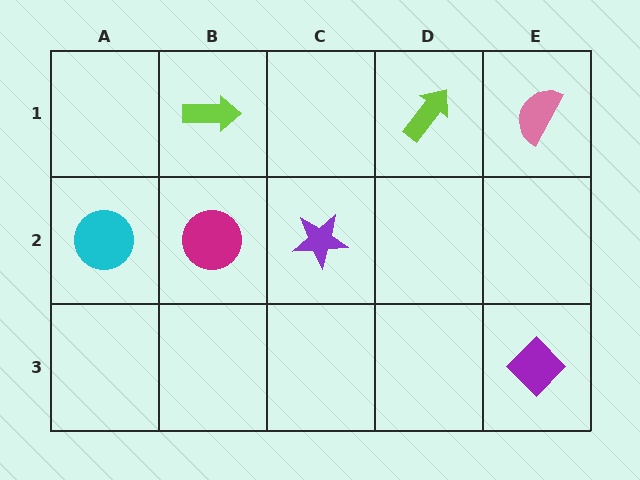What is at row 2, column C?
A purple star.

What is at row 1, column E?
A pink semicircle.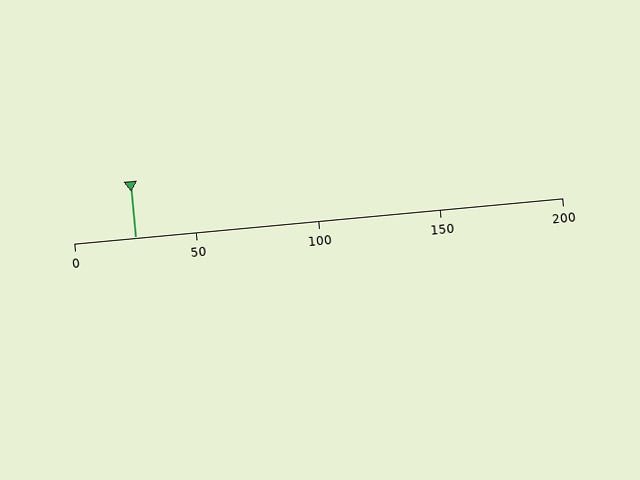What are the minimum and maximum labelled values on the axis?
The axis runs from 0 to 200.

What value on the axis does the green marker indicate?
The marker indicates approximately 25.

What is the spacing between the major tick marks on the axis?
The major ticks are spaced 50 apart.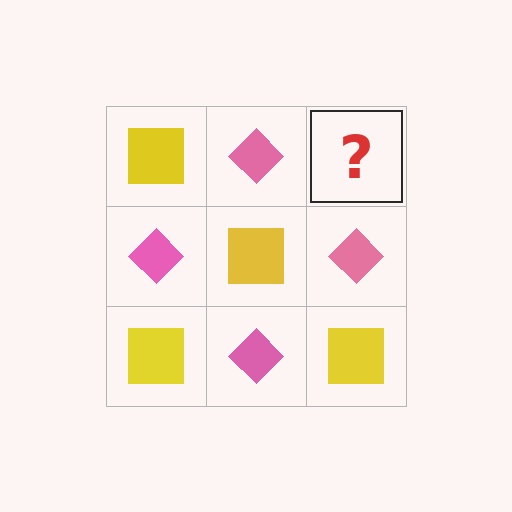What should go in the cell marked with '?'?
The missing cell should contain a yellow square.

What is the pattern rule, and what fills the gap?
The rule is that it alternates yellow square and pink diamond in a checkerboard pattern. The gap should be filled with a yellow square.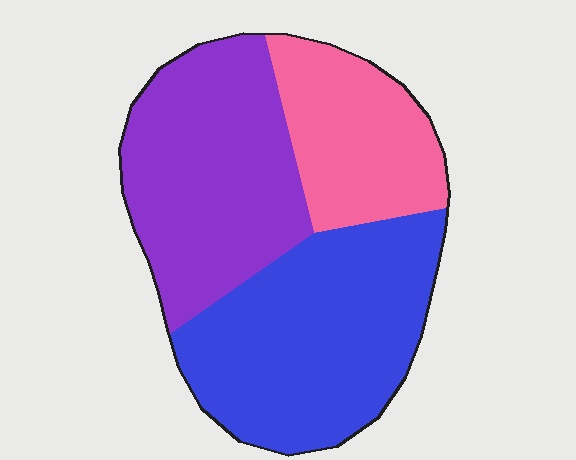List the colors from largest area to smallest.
From largest to smallest: blue, purple, pink.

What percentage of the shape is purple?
Purple covers roughly 35% of the shape.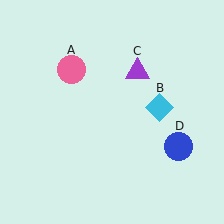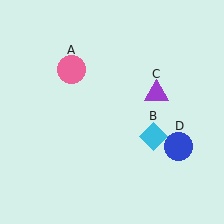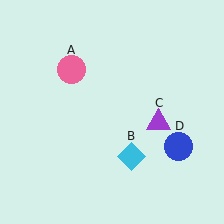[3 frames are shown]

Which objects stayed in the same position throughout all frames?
Pink circle (object A) and blue circle (object D) remained stationary.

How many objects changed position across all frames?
2 objects changed position: cyan diamond (object B), purple triangle (object C).